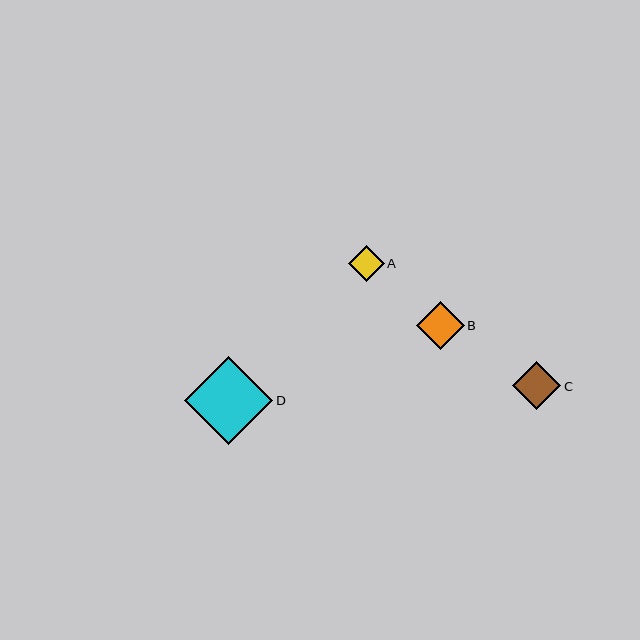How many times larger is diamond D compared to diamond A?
Diamond D is approximately 2.4 times the size of diamond A.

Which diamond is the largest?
Diamond D is the largest with a size of approximately 88 pixels.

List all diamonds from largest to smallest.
From largest to smallest: D, B, C, A.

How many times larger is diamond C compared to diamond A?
Diamond C is approximately 1.3 times the size of diamond A.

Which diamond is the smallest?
Diamond A is the smallest with a size of approximately 36 pixels.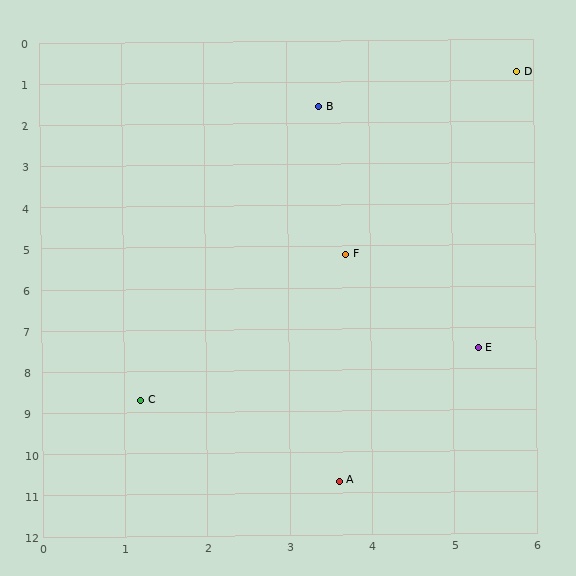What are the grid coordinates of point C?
Point C is at approximately (1.2, 8.7).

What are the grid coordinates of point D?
Point D is at approximately (5.8, 0.8).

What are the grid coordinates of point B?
Point B is at approximately (3.4, 1.6).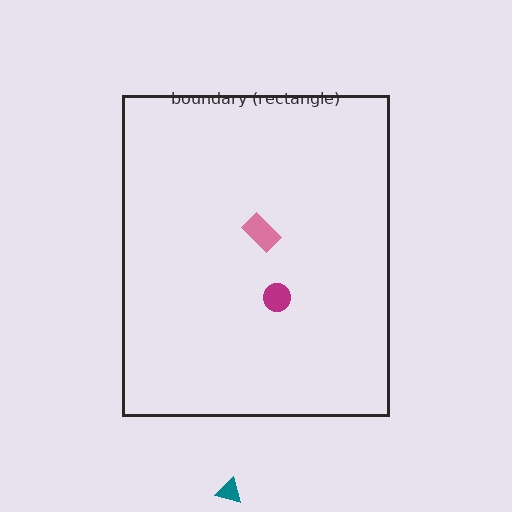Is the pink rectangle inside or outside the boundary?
Inside.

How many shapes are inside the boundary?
2 inside, 1 outside.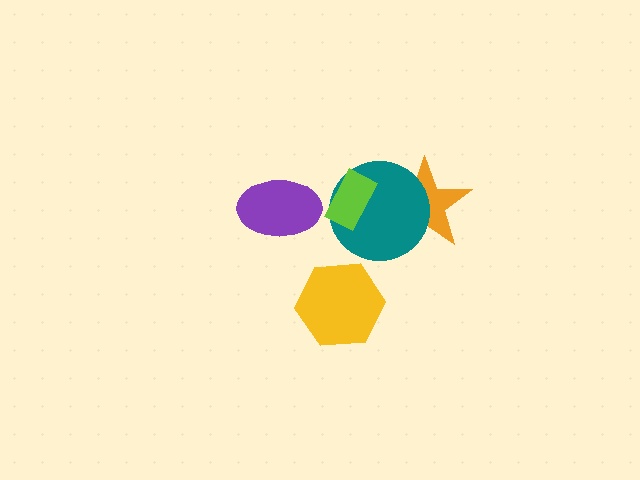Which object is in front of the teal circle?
The lime rectangle is in front of the teal circle.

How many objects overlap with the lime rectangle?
1 object overlaps with the lime rectangle.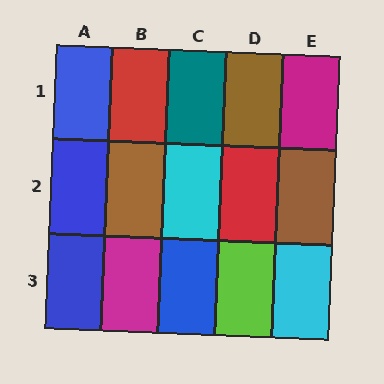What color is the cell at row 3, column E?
Cyan.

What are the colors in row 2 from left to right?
Blue, brown, cyan, red, brown.